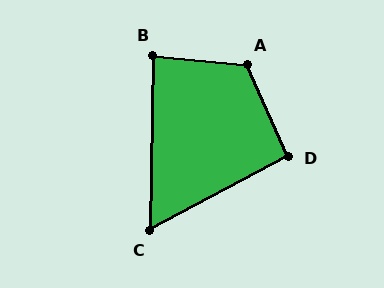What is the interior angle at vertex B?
Approximately 86 degrees (approximately right).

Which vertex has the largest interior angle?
A, at approximately 119 degrees.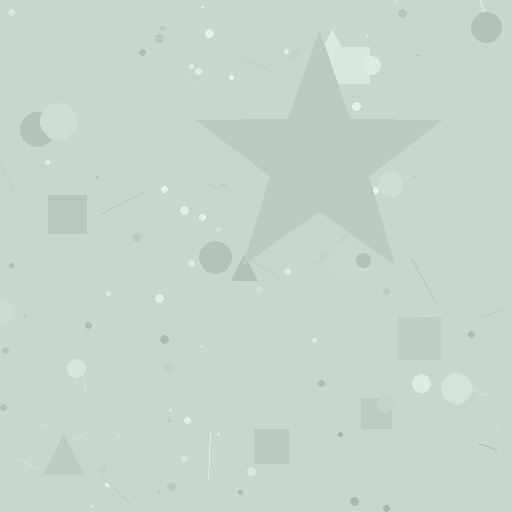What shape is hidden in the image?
A star is hidden in the image.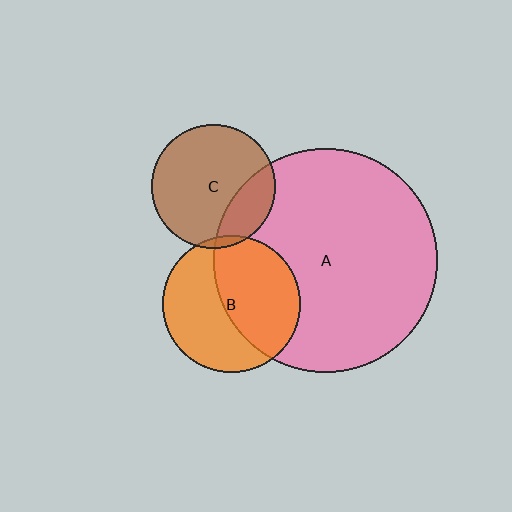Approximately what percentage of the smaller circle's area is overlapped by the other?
Approximately 50%.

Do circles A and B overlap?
Yes.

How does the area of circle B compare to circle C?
Approximately 1.2 times.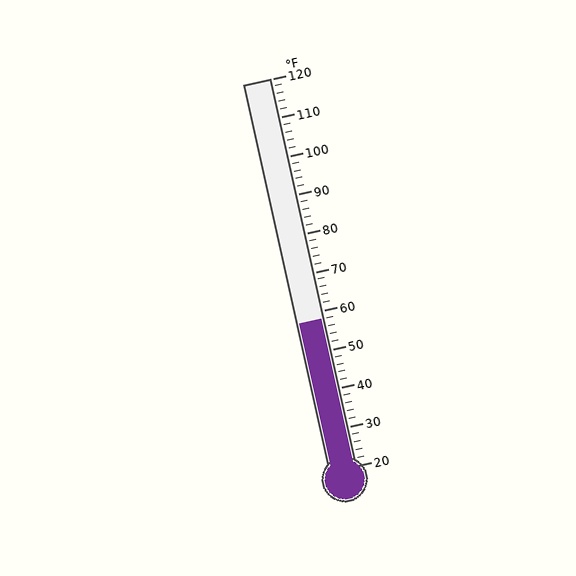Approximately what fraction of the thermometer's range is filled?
The thermometer is filled to approximately 40% of its range.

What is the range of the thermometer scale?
The thermometer scale ranges from 20°F to 120°F.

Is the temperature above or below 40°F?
The temperature is above 40°F.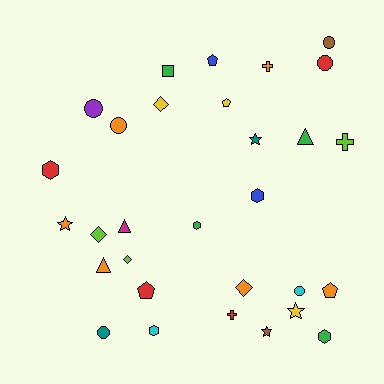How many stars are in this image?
There are 4 stars.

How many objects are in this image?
There are 30 objects.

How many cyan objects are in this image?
There are 2 cyan objects.